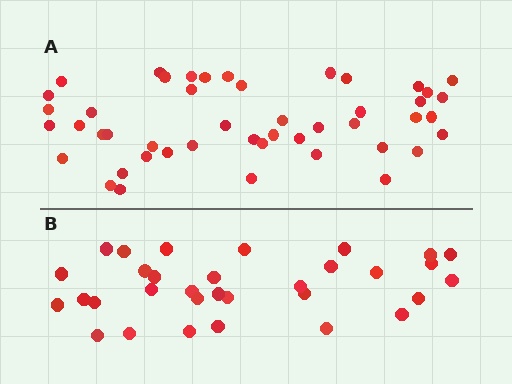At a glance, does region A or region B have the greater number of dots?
Region A (the top region) has more dots.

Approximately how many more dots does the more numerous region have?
Region A has approximately 15 more dots than region B.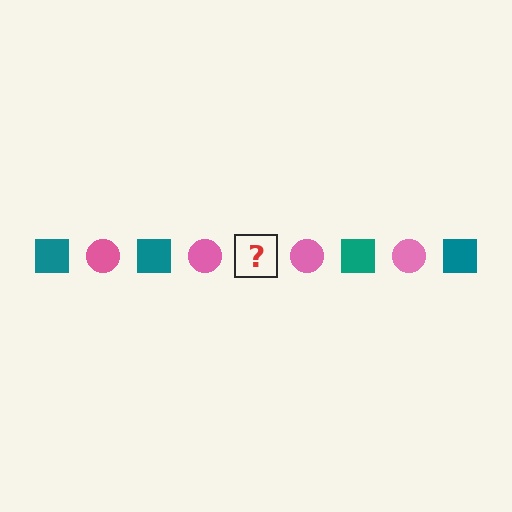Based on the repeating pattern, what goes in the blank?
The blank should be a teal square.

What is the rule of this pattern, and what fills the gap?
The rule is that the pattern alternates between teal square and pink circle. The gap should be filled with a teal square.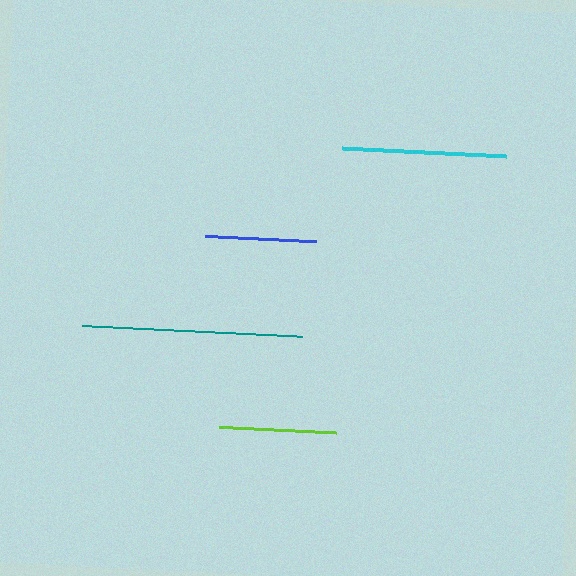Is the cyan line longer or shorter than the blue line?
The cyan line is longer than the blue line.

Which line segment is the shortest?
The blue line is the shortest at approximately 111 pixels.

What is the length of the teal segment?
The teal segment is approximately 220 pixels long.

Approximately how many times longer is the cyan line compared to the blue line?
The cyan line is approximately 1.5 times the length of the blue line.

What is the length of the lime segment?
The lime segment is approximately 117 pixels long.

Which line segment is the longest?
The teal line is the longest at approximately 220 pixels.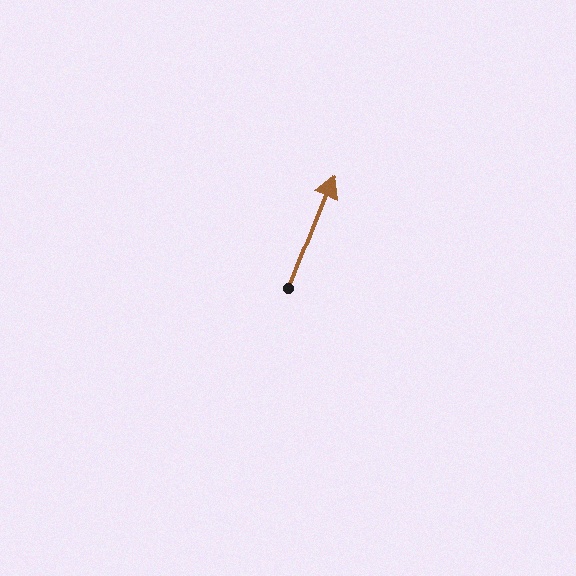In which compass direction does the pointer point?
North.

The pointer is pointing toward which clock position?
Roughly 1 o'clock.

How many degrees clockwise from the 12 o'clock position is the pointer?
Approximately 22 degrees.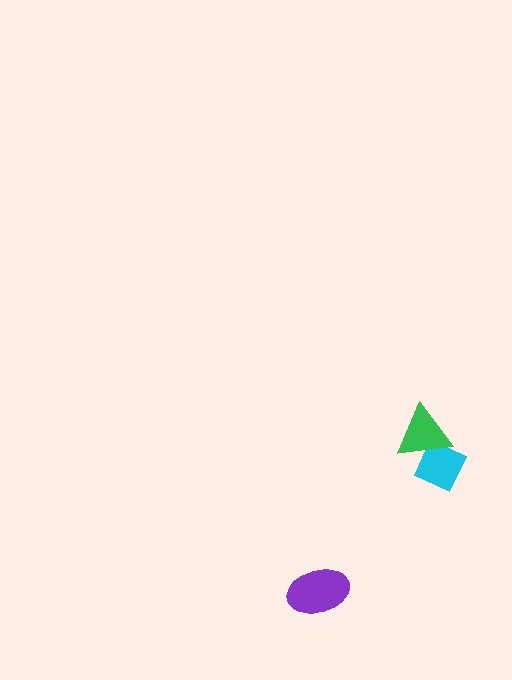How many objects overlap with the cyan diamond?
1 object overlaps with the cyan diamond.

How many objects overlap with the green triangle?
1 object overlaps with the green triangle.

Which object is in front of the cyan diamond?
The green triangle is in front of the cyan diamond.